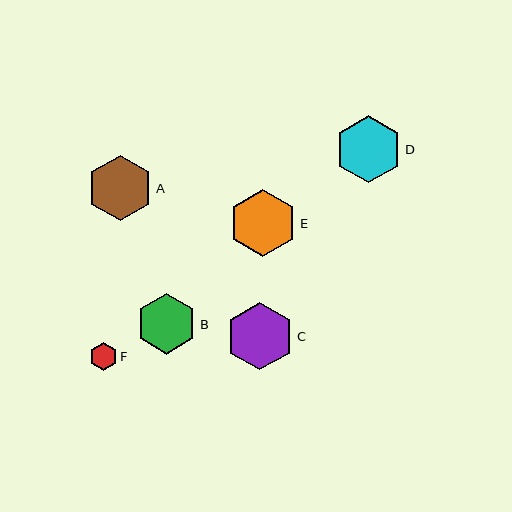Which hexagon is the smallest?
Hexagon F is the smallest with a size of approximately 28 pixels.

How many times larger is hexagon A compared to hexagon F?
Hexagon A is approximately 2.4 times the size of hexagon F.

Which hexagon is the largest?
Hexagon E is the largest with a size of approximately 68 pixels.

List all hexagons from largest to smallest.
From largest to smallest: E, C, D, A, B, F.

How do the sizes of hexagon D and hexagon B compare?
Hexagon D and hexagon B are approximately the same size.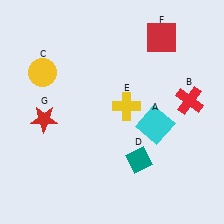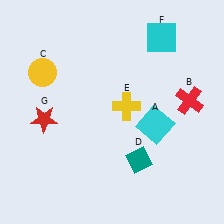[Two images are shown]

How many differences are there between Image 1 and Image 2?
There is 1 difference between the two images.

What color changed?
The square (F) changed from red in Image 1 to cyan in Image 2.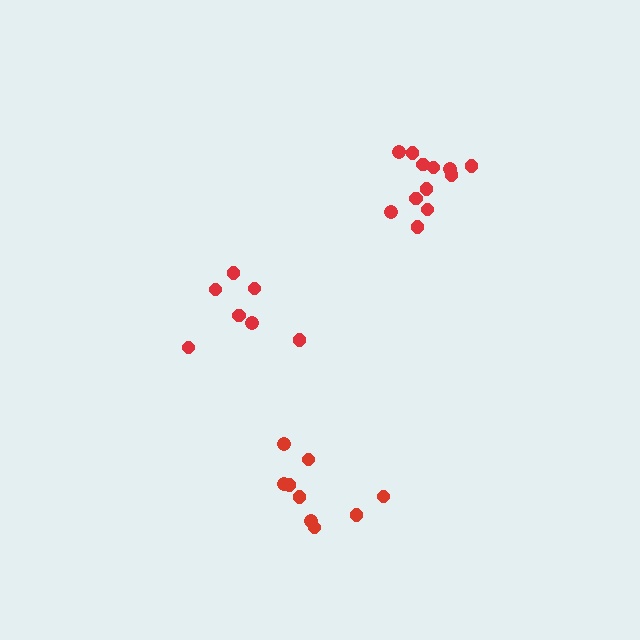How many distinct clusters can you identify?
There are 3 distinct clusters.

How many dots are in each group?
Group 1: 9 dots, Group 2: 7 dots, Group 3: 12 dots (28 total).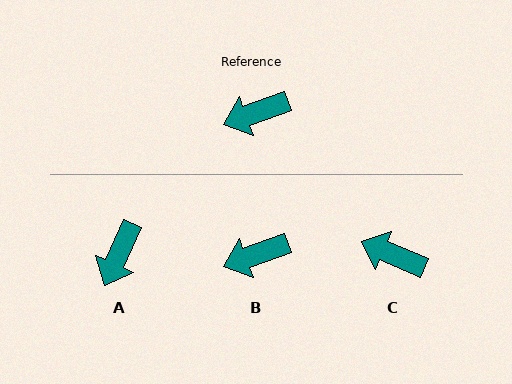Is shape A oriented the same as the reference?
No, it is off by about 46 degrees.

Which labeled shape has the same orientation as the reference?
B.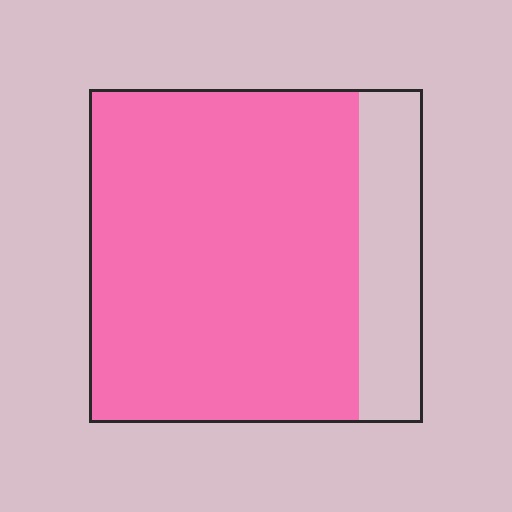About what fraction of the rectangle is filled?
About four fifths (4/5).